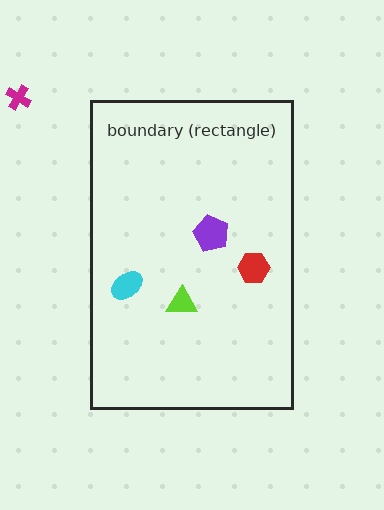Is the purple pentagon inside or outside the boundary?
Inside.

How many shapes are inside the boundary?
4 inside, 1 outside.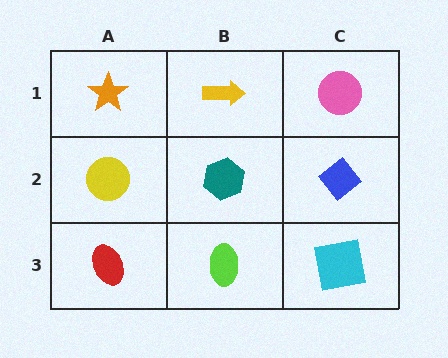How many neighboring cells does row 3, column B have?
3.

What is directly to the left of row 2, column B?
A yellow circle.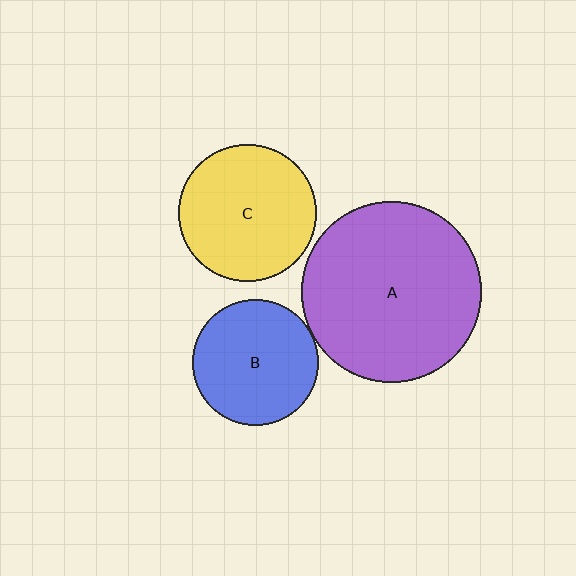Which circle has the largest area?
Circle A (purple).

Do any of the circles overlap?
No, none of the circles overlap.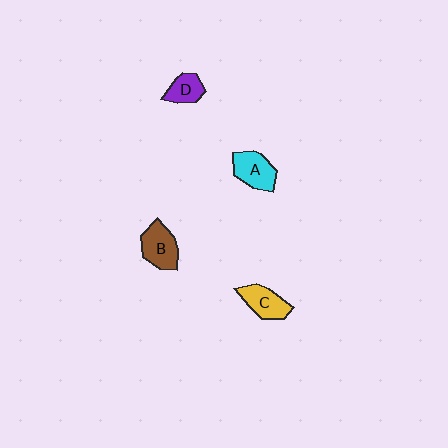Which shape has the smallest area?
Shape D (purple).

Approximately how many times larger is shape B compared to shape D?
Approximately 1.5 times.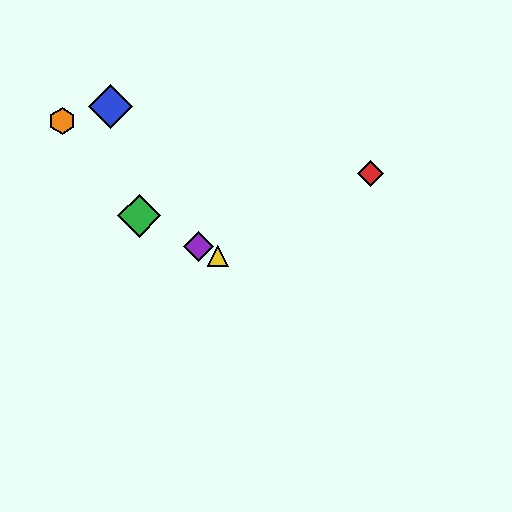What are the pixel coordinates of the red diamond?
The red diamond is at (370, 174).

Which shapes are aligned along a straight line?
The green diamond, the yellow triangle, the purple diamond are aligned along a straight line.